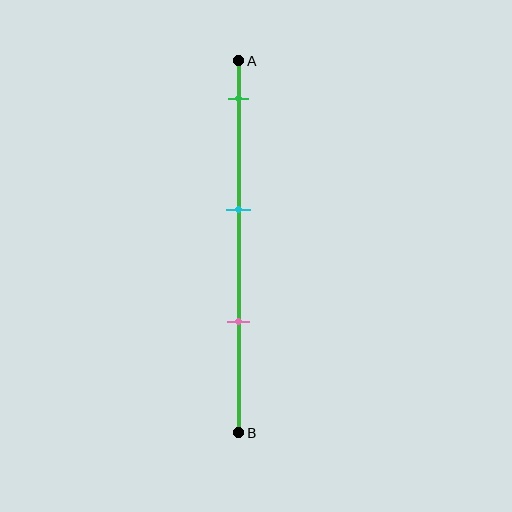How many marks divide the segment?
There are 3 marks dividing the segment.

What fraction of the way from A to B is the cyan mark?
The cyan mark is approximately 40% (0.4) of the way from A to B.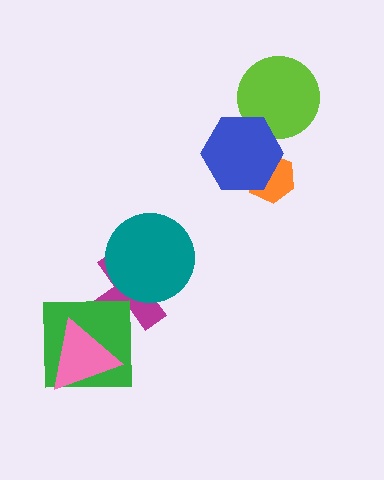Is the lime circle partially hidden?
Yes, it is partially covered by another shape.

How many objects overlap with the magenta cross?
2 objects overlap with the magenta cross.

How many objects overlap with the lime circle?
1 object overlaps with the lime circle.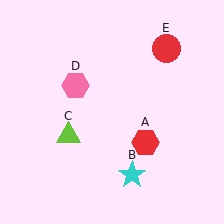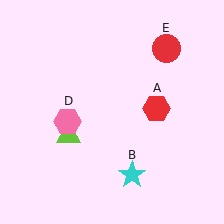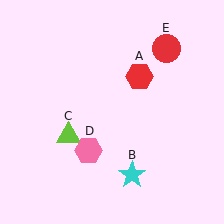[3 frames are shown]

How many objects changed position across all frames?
2 objects changed position: red hexagon (object A), pink hexagon (object D).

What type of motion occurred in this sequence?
The red hexagon (object A), pink hexagon (object D) rotated counterclockwise around the center of the scene.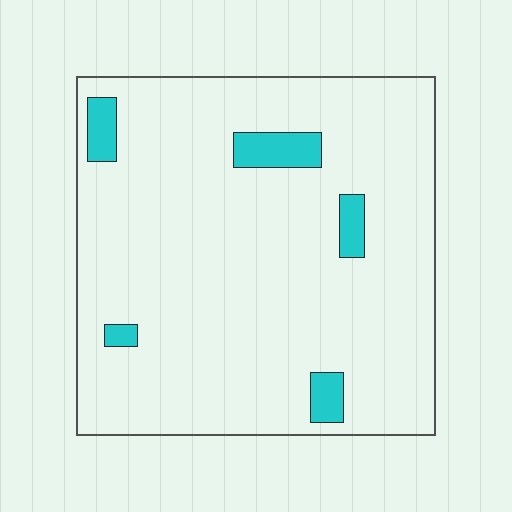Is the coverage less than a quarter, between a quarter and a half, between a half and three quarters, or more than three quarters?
Less than a quarter.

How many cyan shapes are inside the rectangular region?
5.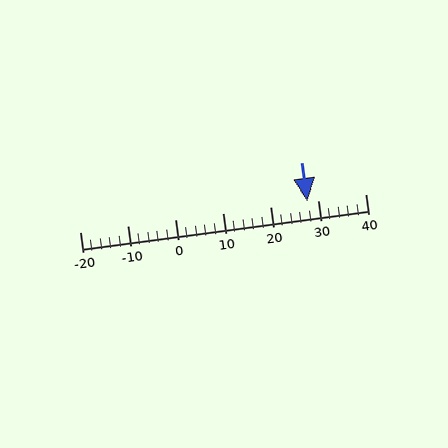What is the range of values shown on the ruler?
The ruler shows values from -20 to 40.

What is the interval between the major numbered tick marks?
The major tick marks are spaced 10 units apart.